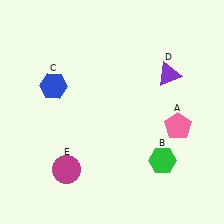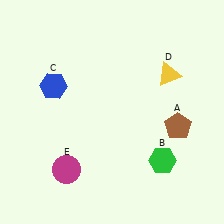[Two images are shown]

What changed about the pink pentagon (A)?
In Image 1, A is pink. In Image 2, it changed to brown.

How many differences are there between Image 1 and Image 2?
There are 2 differences between the two images.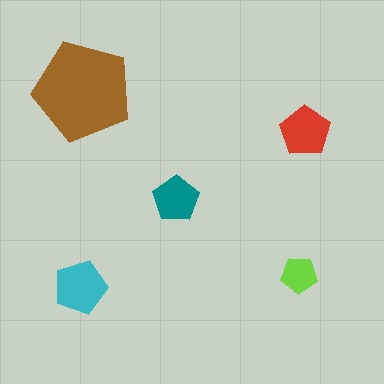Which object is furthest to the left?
The cyan pentagon is leftmost.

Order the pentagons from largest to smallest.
the brown one, the cyan one, the red one, the teal one, the lime one.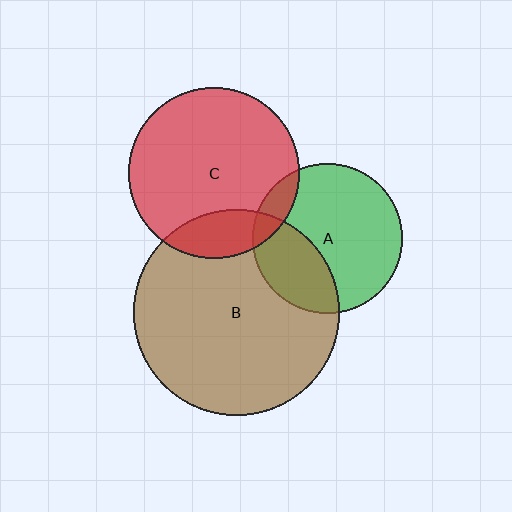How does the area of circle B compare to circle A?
Approximately 1.9 times.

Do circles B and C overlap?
Yes.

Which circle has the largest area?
Circle B (brown).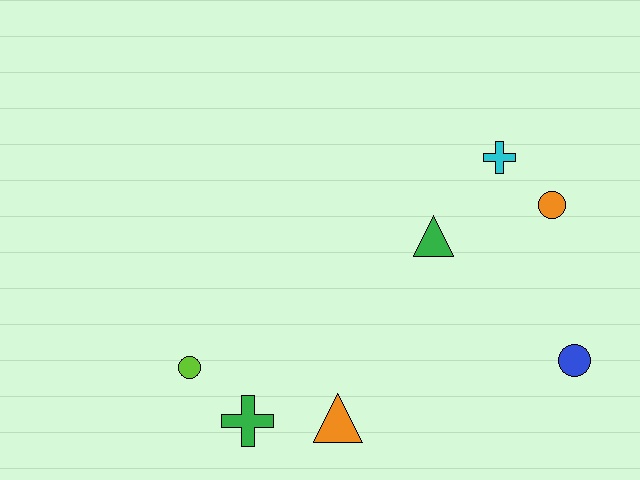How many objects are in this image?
There are 7 objects.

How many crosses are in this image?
There are 2 crosses.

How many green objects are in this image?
There are 2 green objects.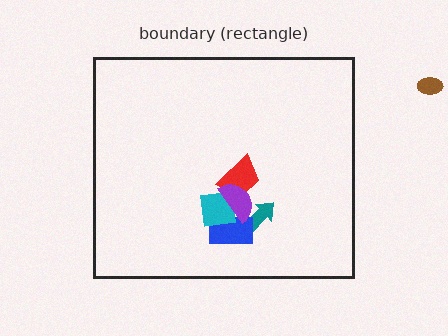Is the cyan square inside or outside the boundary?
Inside.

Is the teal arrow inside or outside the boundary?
Inside.